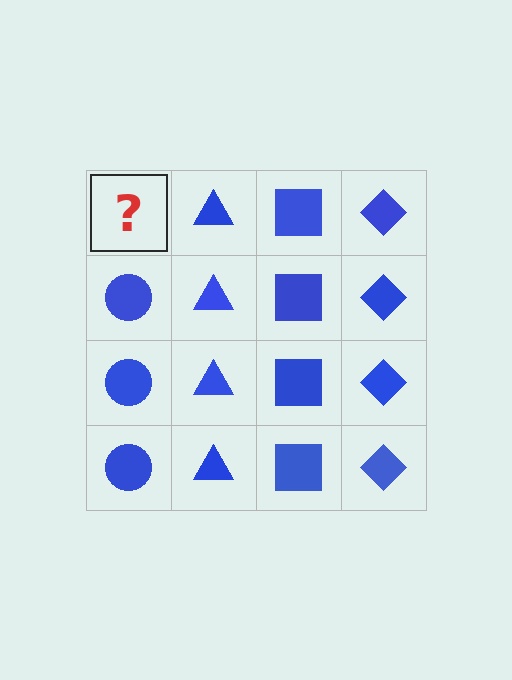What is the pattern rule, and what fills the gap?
The rule is that each column has a consistent shape. The gap should be filled with a blue circle.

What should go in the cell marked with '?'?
The missing cell should contain a blue circle.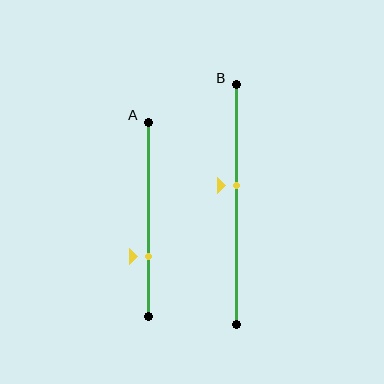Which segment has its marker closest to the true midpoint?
Segment B has its marker closest to the true midpoint.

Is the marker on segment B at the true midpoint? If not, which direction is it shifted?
No, the marker on segment B is shifted upward by about 8% of the segment length.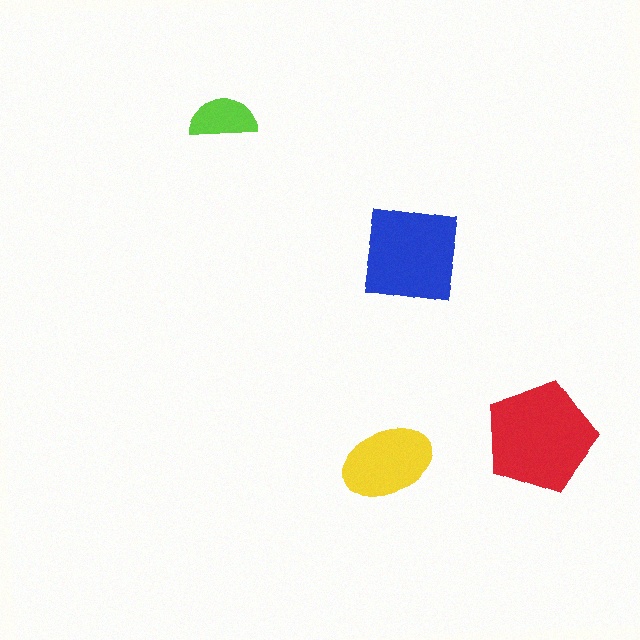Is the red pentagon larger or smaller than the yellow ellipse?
Larger.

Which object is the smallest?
The lime semicircle.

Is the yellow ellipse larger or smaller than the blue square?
Smaller.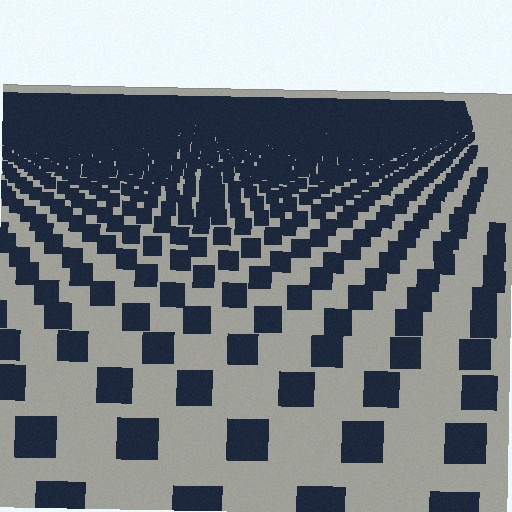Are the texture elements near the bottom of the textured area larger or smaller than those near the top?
Larger. Near the bottom, elements are closer to the viewer and appear at a bigger on-screen size.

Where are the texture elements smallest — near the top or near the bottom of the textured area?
Near the top.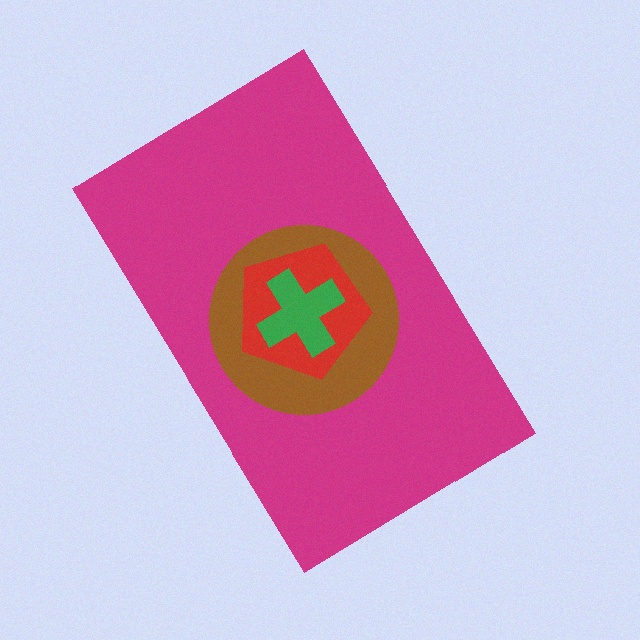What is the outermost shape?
The magenta rectangle.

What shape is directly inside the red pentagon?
The green cross.